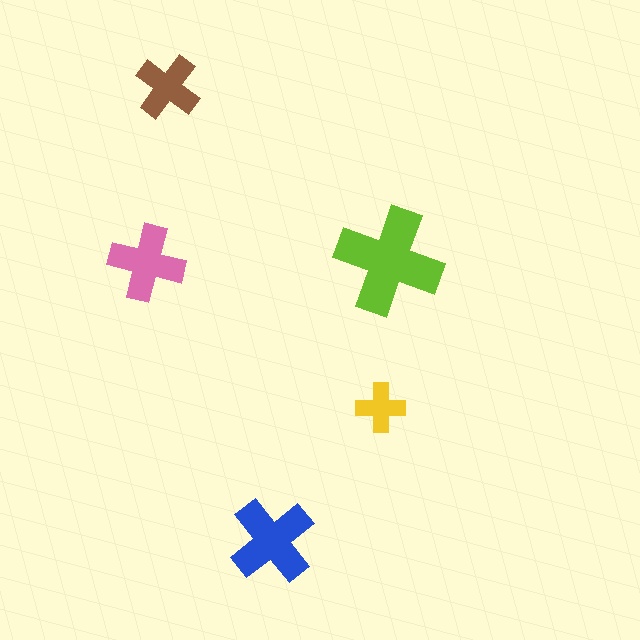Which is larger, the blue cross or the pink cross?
The blue one.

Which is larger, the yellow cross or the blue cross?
The blue one.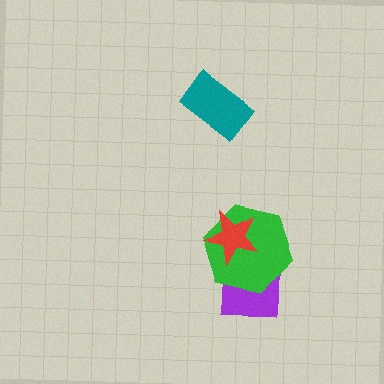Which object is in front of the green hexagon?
The red star is in front of the green hexagon.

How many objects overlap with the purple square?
2 objects overlap with the purple square.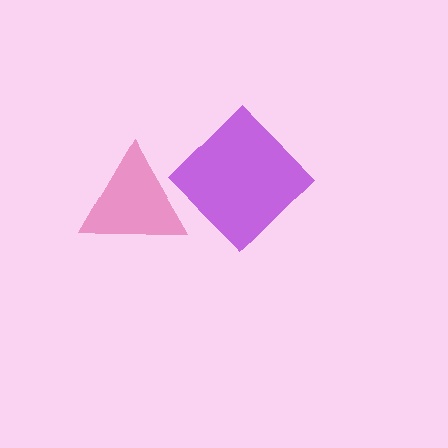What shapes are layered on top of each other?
The layered shapes are: a magenta triangle, a purple diamond.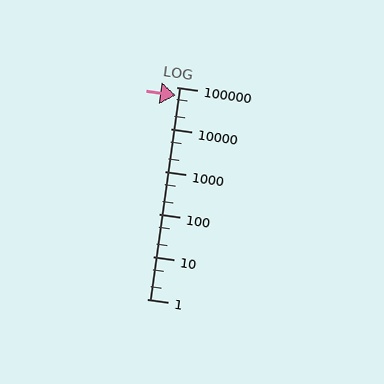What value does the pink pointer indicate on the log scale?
The pointer indicates approximately 64000.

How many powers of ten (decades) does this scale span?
The scale spans 5 decades, from 1 to 100000.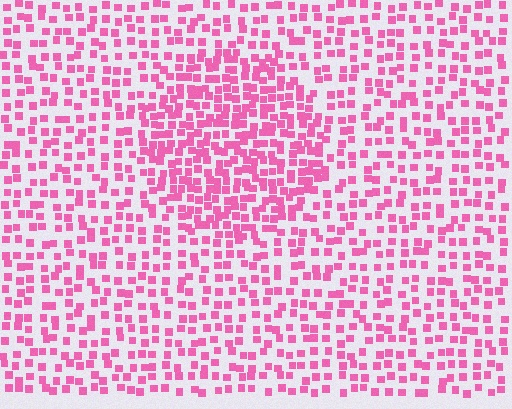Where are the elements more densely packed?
The elements are more densely packed inside the circle boundary.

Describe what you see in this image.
The image contains small pink elements arranged at two different densities. A circle-shaped region is visible where the elements are more densely packed than the surrounding area.